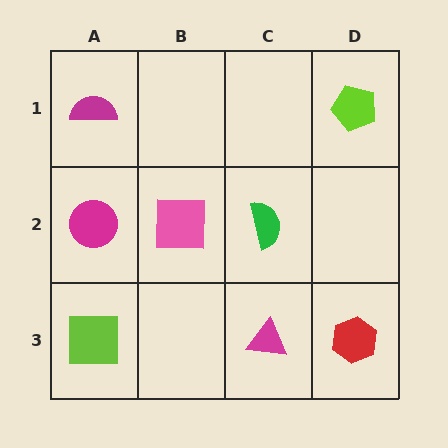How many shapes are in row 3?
3 shapes.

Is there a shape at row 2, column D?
No, that cell is empty.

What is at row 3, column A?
A lime square.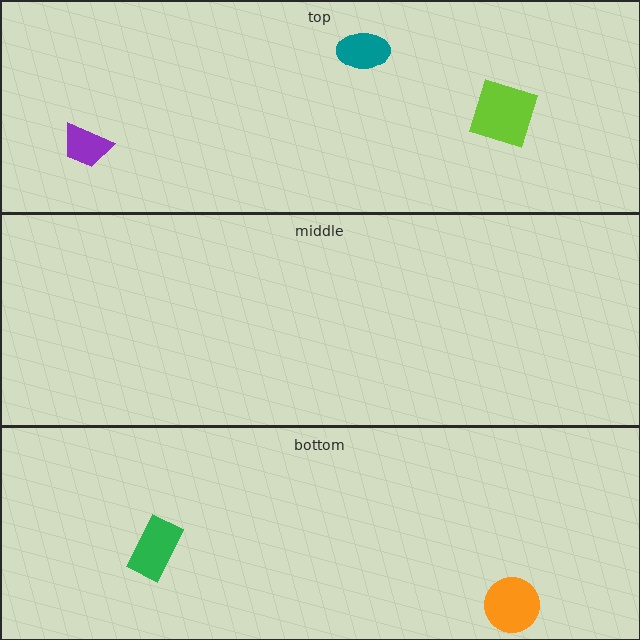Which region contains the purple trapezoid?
The top region.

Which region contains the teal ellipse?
The top region.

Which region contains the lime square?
The top region.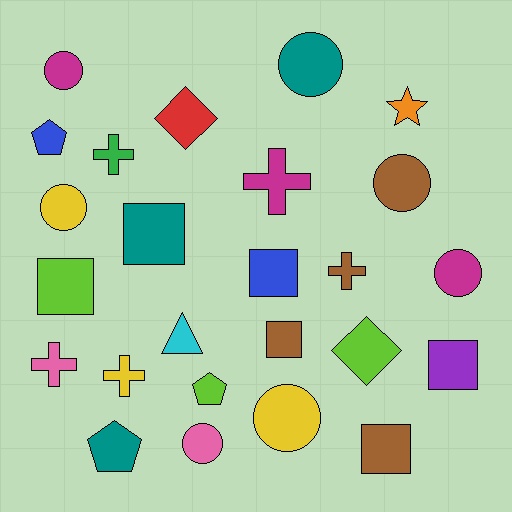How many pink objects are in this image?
There are 2 pink objects.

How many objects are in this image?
There are 25 objects.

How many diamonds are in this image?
There are 2 diamonds.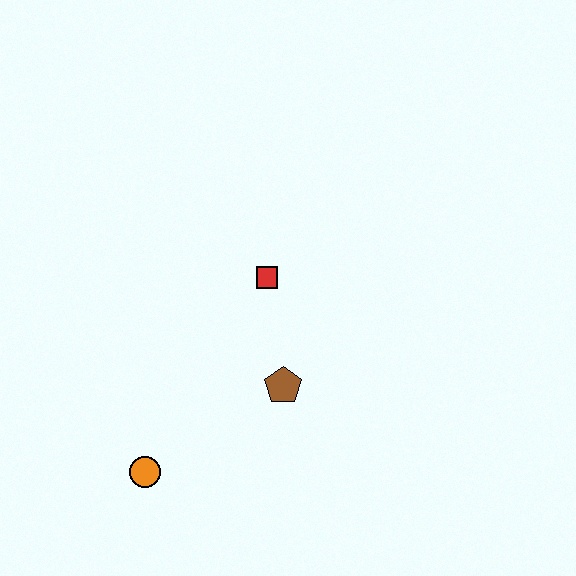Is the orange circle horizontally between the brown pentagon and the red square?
No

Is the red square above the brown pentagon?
Yes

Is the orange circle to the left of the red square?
Yes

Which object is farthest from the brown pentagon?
The orange circle is farthest from the brown pentagon.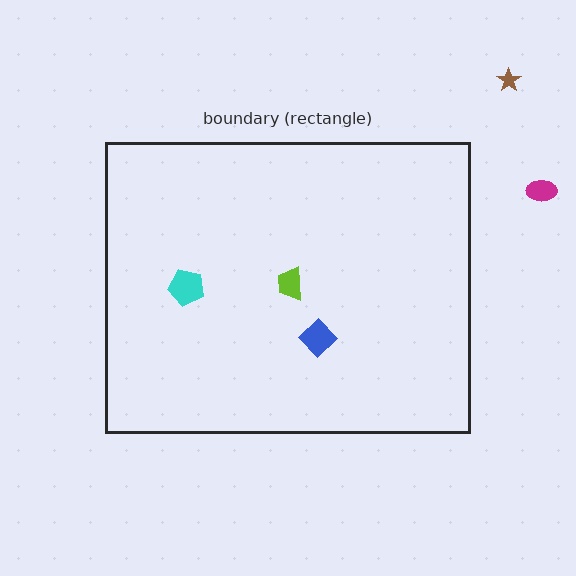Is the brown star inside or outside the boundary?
Outside.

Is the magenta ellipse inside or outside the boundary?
Outside.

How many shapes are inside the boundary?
3 inside, 2 outside.